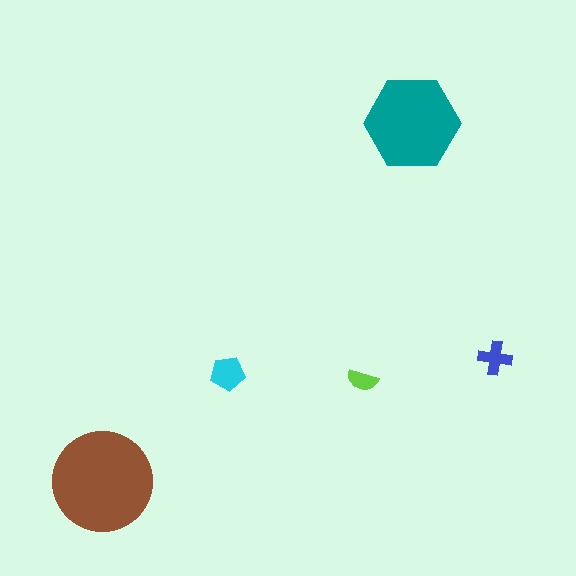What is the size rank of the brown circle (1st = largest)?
1st.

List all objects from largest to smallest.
The brown circle, the teal hexagon, the cyan pentagon, the blue cross, the lime semicircle.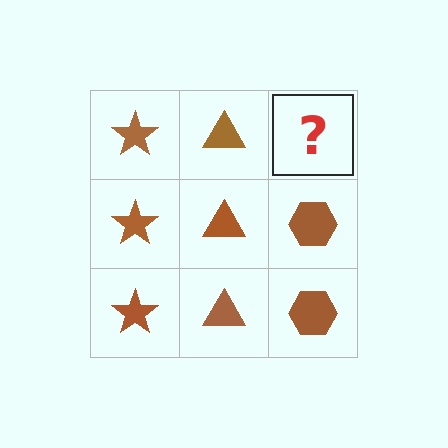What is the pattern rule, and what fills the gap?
The rule is that each column has a consistent shape. The gap should be filled with a brown hexagon.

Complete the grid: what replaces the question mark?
The question mark should be replaced with a brown hexagon.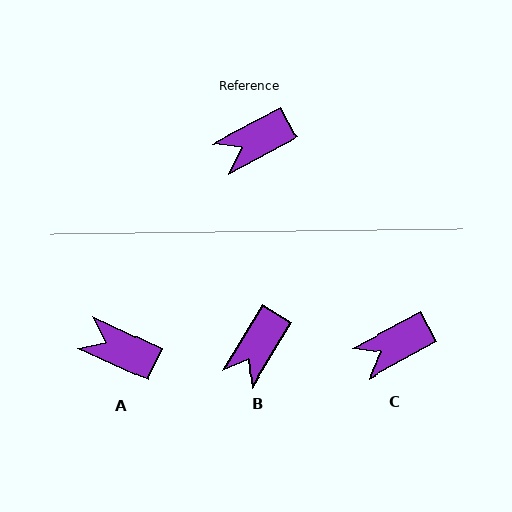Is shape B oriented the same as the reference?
No, it is off by about 31 degrees.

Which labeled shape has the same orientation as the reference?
C.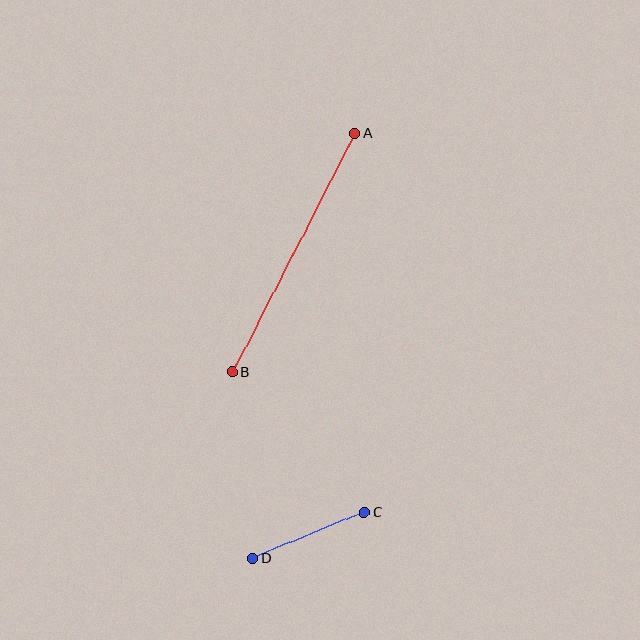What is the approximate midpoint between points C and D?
The midpoint is at approximately (308, 535) pixels.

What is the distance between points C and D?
The distance is approximately 121 pixels.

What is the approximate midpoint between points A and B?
The midpoint is at approximately (294, 252) pixels.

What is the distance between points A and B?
The distance is approximately 269 pixels.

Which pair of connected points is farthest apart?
Points A and B are farthest apart.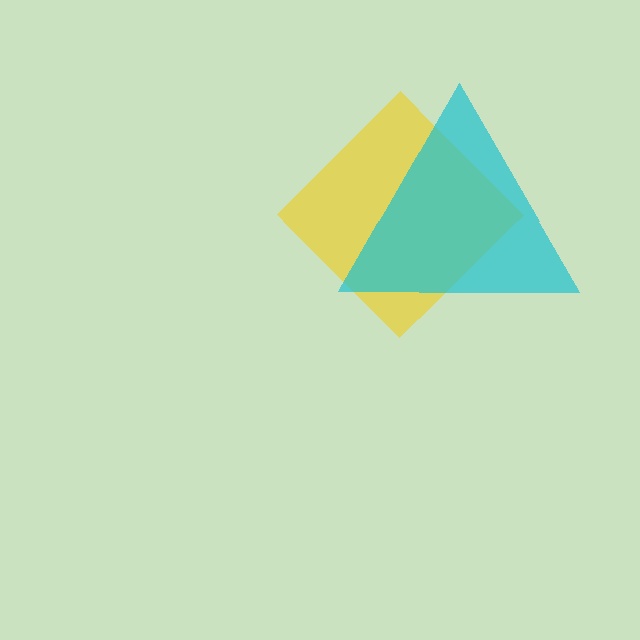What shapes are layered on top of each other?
The layered shapes are: a yellow diamond, a cyan triangle.